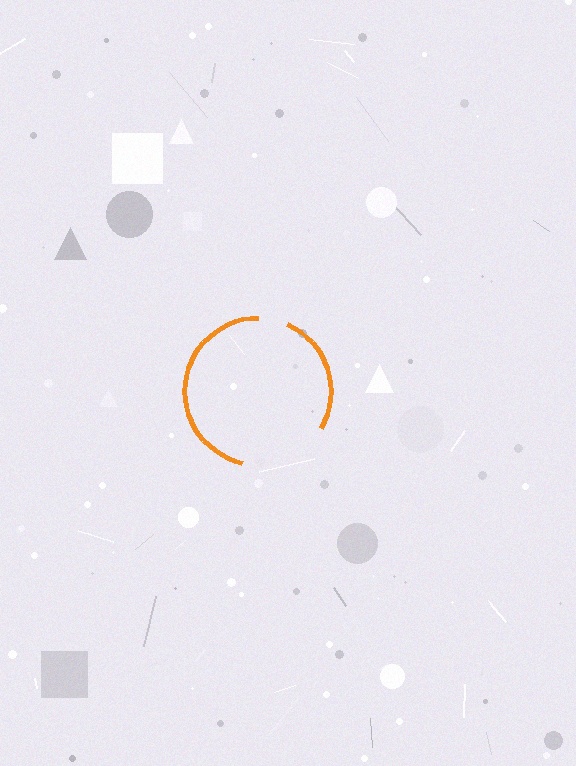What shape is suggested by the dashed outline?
The dashed outline suggests a circle.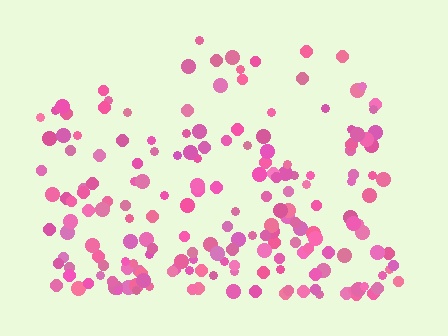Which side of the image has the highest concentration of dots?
The bottom.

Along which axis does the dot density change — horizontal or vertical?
Vertical.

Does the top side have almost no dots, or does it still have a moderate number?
Still a moderate number, just noticeably fewer than the bottom.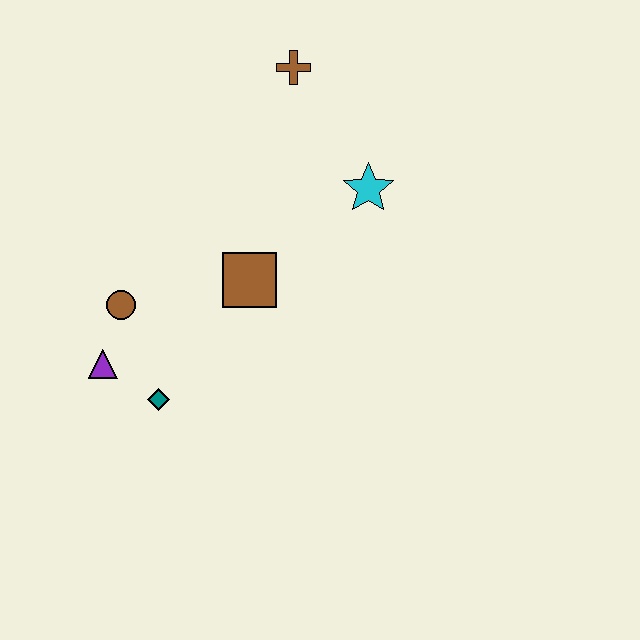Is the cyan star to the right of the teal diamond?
Yes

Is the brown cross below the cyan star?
No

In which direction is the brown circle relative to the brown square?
The brown circle is to the left of the brown square.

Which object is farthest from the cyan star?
The purple triangle is farthest from the cyan star.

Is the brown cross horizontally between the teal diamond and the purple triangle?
No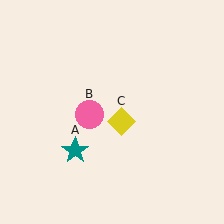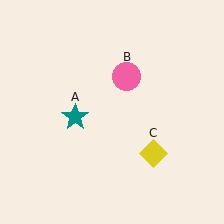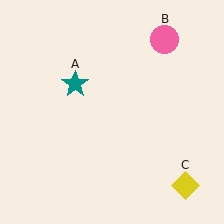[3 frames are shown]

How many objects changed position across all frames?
3 objects changed position: teal star (object A), pink circle (object B), yellow diamond (object C).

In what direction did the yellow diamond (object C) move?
The yellow diamond (object C) moved down and to the right.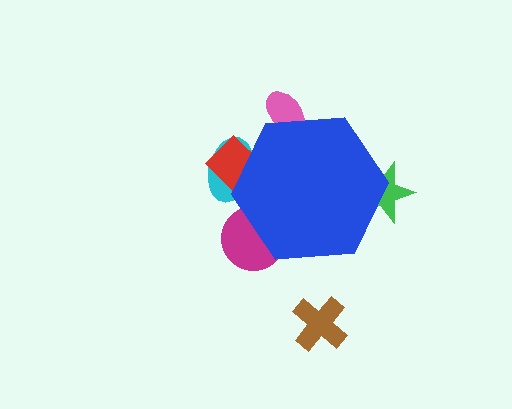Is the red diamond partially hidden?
Yes, the red diamond is partially hidden behind the blue hexagon.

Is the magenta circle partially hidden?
Yes, the magenta circle is partially hidden behind the blue hexagon.